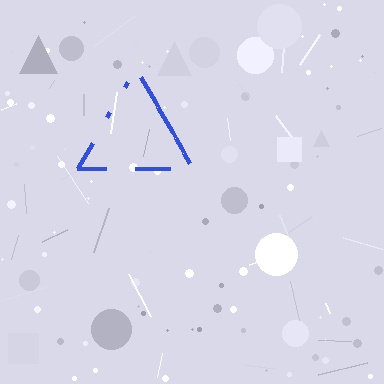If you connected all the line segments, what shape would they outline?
They would outline a triangle.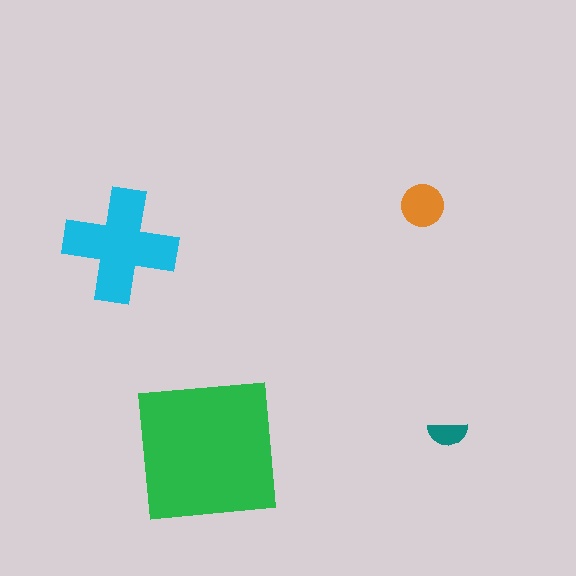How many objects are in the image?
There are 4 objects in the image.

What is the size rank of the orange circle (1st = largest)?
3rd.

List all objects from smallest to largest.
The teal semicircle, the orange circle, the cyan cross, the green square.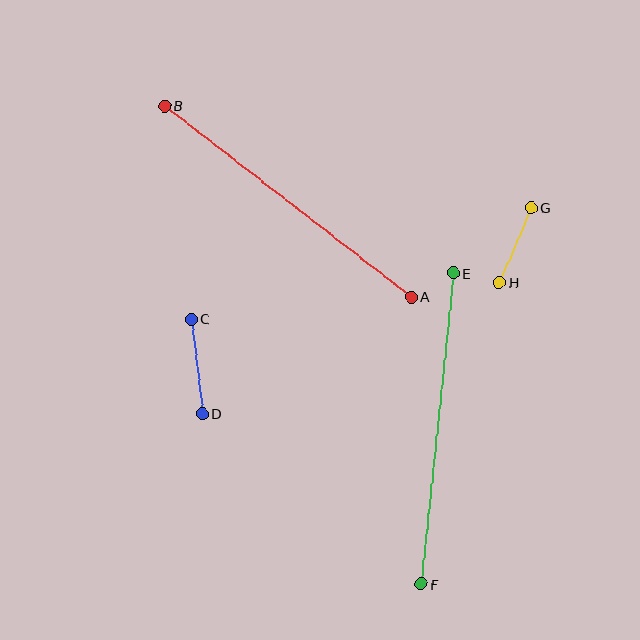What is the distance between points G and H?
The distance is approximately 81 pixels.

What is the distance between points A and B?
The distance is approximately 312 pixels.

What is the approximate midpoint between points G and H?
The midpoint is at approximately (515, 245) pixels.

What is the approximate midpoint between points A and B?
The midpoint is at approximately (288, 201) pixels.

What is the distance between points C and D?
The distance is approximately 95 pixels.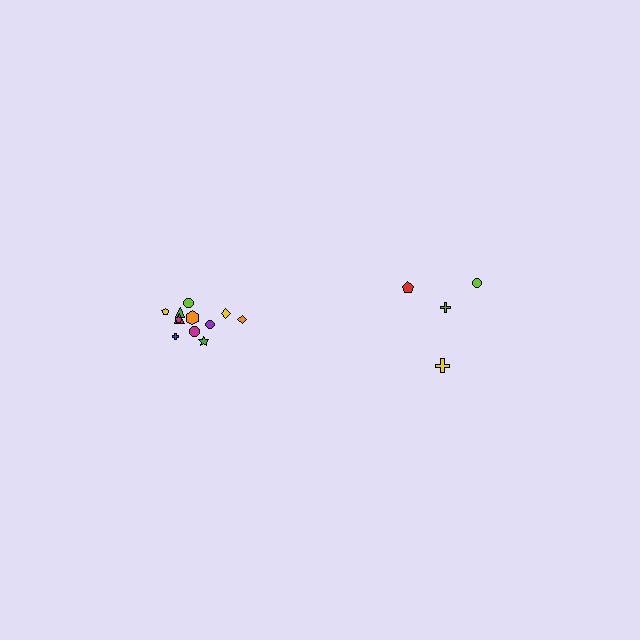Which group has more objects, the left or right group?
The left group.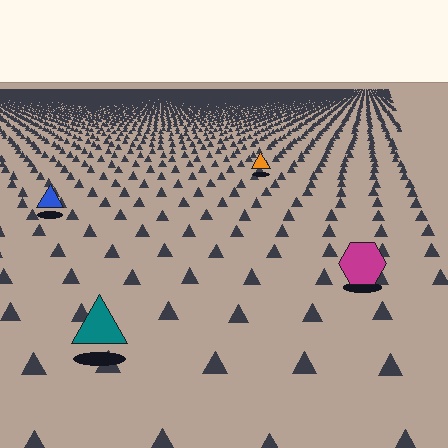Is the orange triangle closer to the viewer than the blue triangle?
No. The blue triangle is closer — you can tell from the texture gradient: the ground texture is coarser near it.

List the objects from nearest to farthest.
From nearest to farthest: the teal triangle, the magenta hexagon, the blue triangle, the orange triangle.